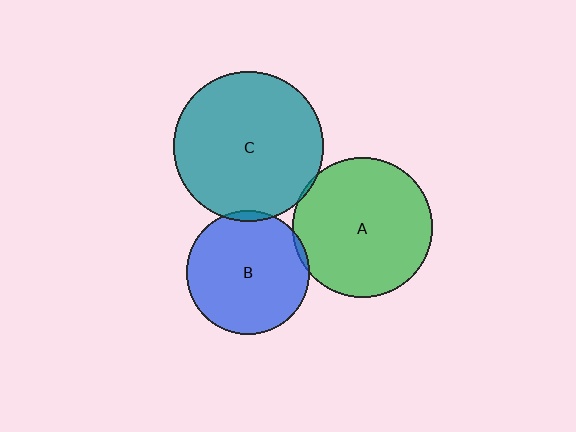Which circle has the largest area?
Circle C (teal).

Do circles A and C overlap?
Yes.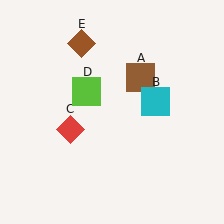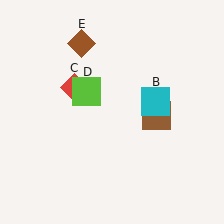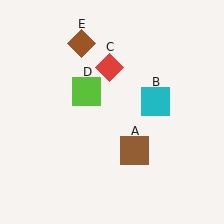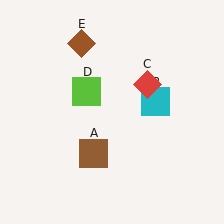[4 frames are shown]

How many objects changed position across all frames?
2 objects changed position: brown square (object A), red diamond (object C).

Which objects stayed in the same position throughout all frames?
Cyan square (object B) and lime square (object D) and brown diamond (object E) remained stationary.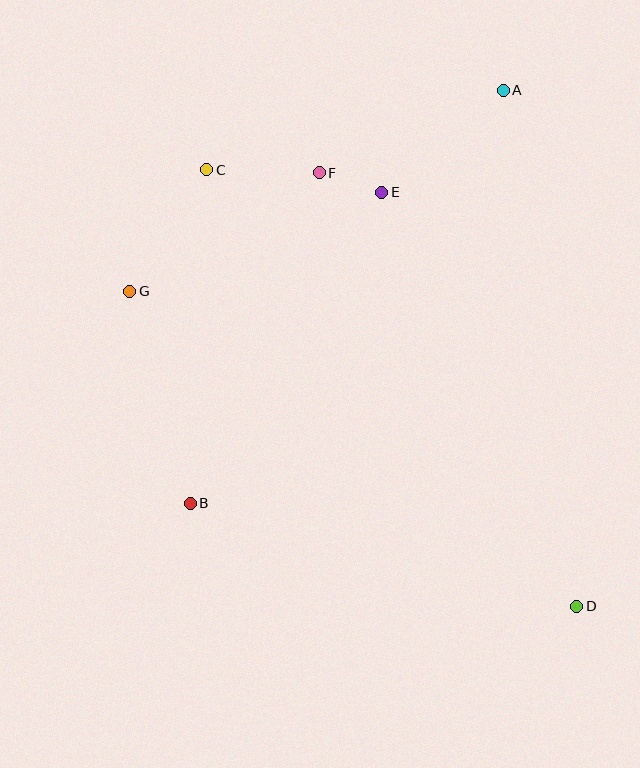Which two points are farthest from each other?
Points C and D are farthest from each other.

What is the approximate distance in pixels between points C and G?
The distance between C and G is approximately 144 pixels.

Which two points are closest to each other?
Points E and F are closest to each other.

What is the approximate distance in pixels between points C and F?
The distance between C and F is approximately 113 pixels.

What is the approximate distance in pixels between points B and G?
The distance between B and G is approximately 221 pixels.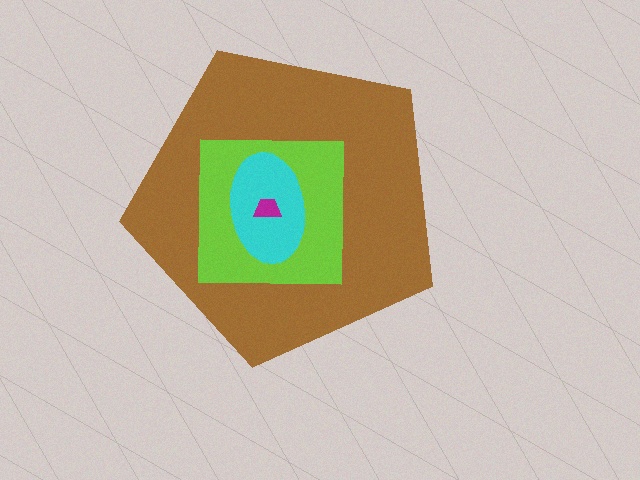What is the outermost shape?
The brown pentagon.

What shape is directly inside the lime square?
The cyan ellipse.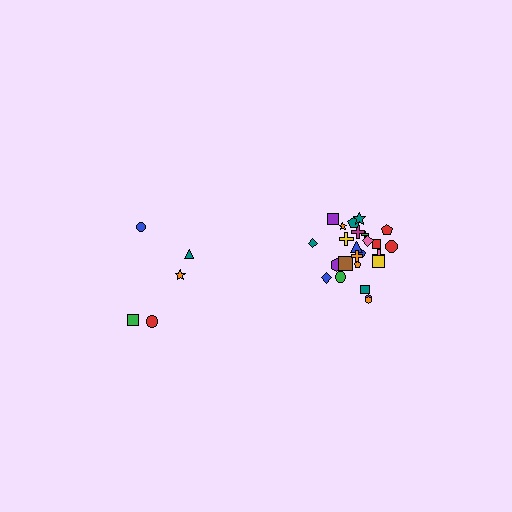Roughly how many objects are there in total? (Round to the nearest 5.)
Roughly 30 objects in total.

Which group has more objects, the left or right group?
The right group.